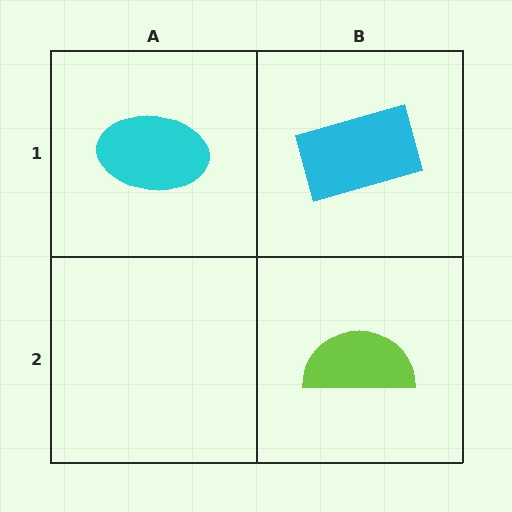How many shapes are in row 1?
2 shapes.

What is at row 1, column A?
A cyan ellipse.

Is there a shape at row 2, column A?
No, that cell is empty.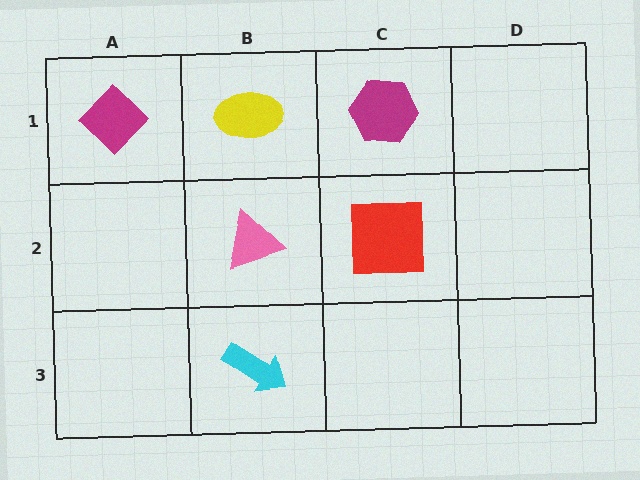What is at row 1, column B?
A yellow ellipse.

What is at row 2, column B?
A pink triangle.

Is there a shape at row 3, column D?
No, that cell is empty.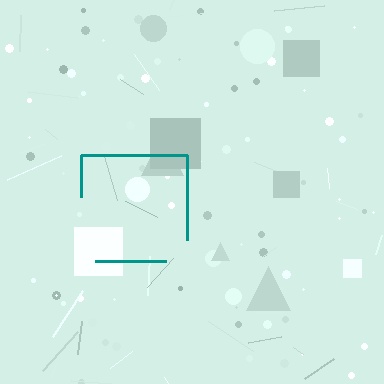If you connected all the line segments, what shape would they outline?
They would outline a square.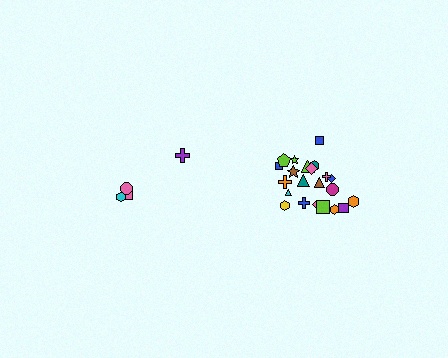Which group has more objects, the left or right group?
The right group.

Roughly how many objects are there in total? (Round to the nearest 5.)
Roughly 25 objects in total.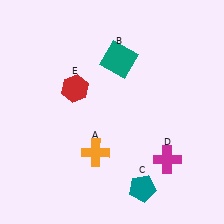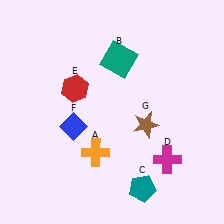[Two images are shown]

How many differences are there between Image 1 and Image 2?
There are 2 differences between the two images.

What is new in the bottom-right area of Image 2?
A brown star (G) was added in the bottom-right area of Image 2.